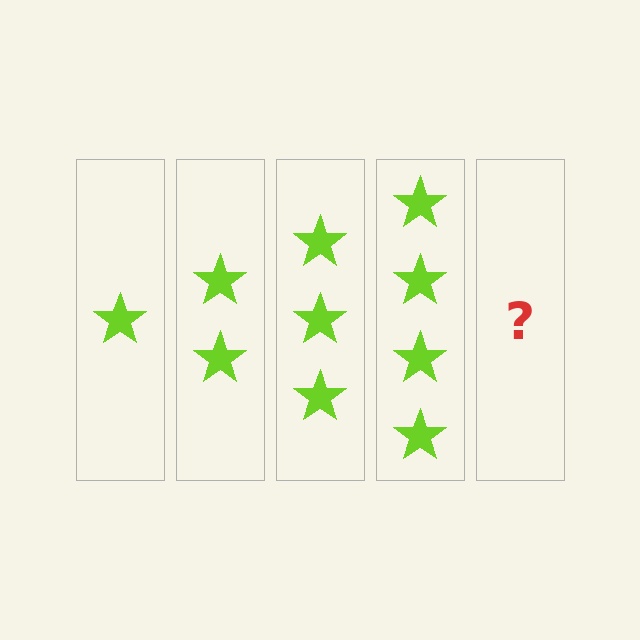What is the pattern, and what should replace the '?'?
The pattern is that each step adds one more star. The '?' should be 5 stars.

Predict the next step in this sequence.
The next step is 5 stars.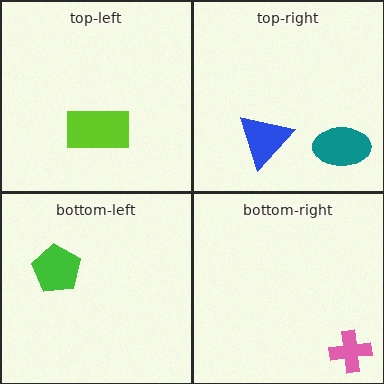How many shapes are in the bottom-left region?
1.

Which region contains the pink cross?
The bottom-right region.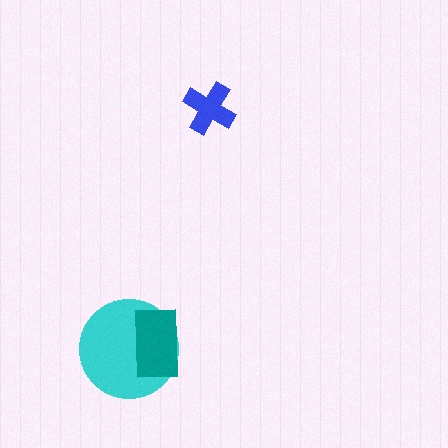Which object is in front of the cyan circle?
The teal rectangle is in front of the cyan circle.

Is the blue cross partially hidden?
No, no other shape covers it.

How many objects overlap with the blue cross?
0 objects overlap with the blue cross.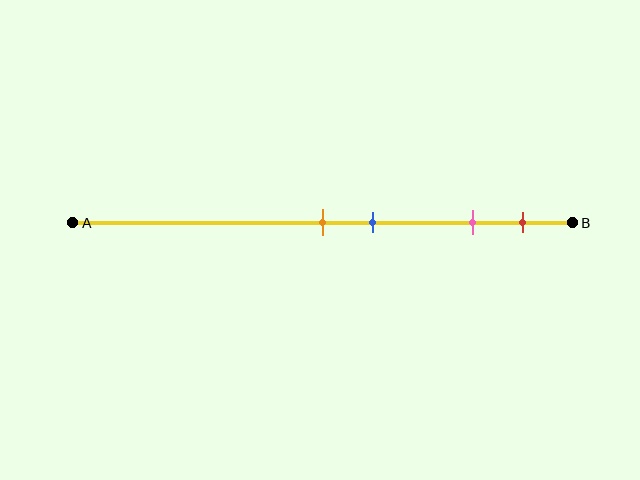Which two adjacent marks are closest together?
The orange and blue marks are the closest adjacent pair.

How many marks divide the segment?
There are 4 marks dividing the segment.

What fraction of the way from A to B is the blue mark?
The blue mark is approximately 60% (0.6) of the way from A to B.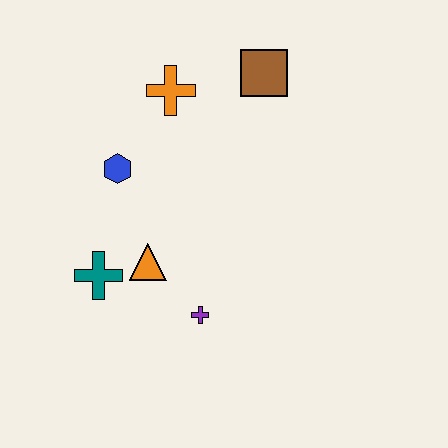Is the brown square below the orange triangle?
No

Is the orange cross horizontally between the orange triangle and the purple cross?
Yes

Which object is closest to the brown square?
The orange cross is closest to the brown square.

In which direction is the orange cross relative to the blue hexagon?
The orange cross is above the blue hexagon.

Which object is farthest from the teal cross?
The brown square is farthest from the teal cross.